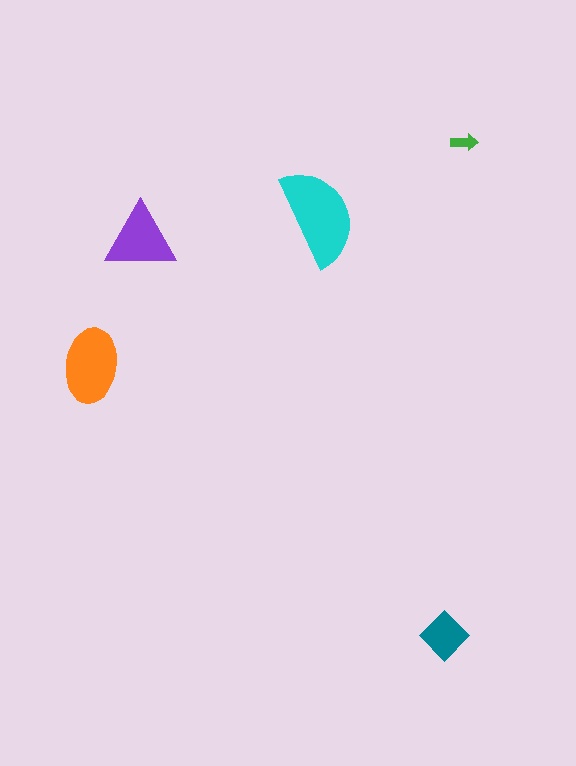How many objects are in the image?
There are 5 objects in the image.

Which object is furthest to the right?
The green arrow is rightmost.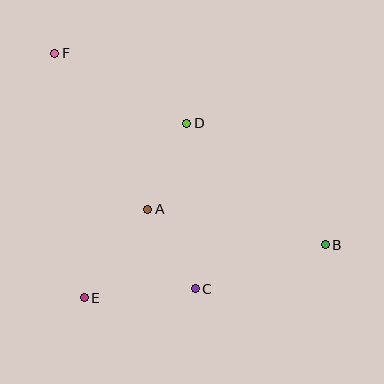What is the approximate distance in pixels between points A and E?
The distance between A and E is approximately 109 pixels.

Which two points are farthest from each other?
Points B and F are farthest from each other.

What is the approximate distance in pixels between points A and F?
The distance between A and F is approximately 182 pixels.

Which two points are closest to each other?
Points A and C are closest to each other.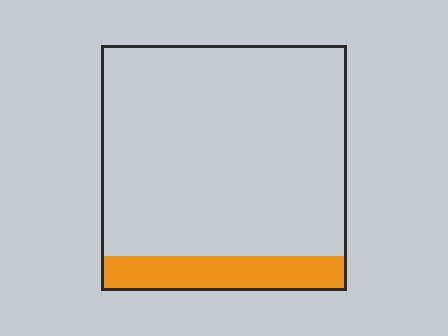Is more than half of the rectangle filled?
No.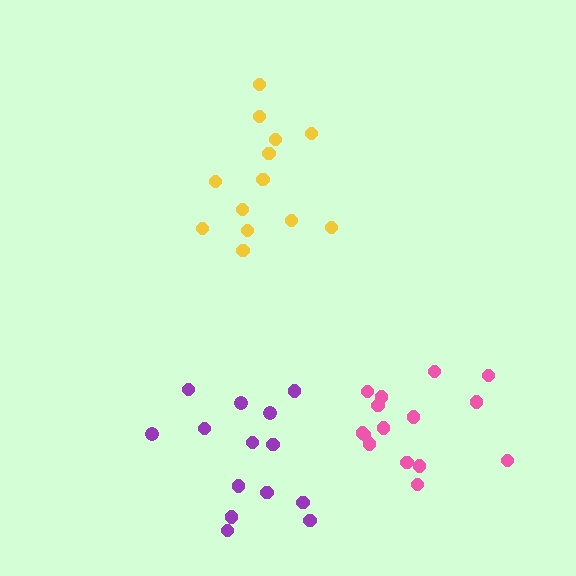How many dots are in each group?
Group 1: 13 dots, Group 2: 15 dots, Group 3: 14 dots (42 total).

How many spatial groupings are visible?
There are 3 spatial groupings.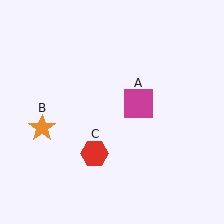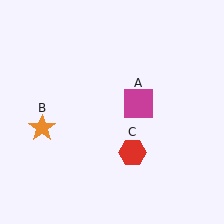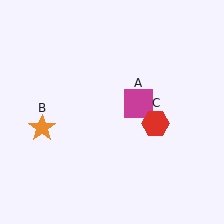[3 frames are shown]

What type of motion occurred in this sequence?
The red hexagon (object C) rotated counterclockwise around the center of the scene.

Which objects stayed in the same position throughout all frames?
Magenta square (object A) and orange star (object B) remained stationary.